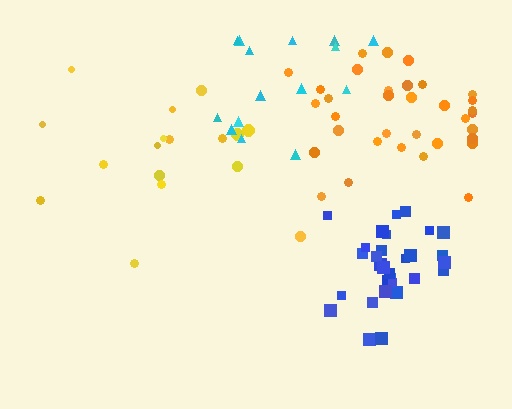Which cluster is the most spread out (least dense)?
Yellow.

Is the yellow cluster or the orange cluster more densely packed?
Orange.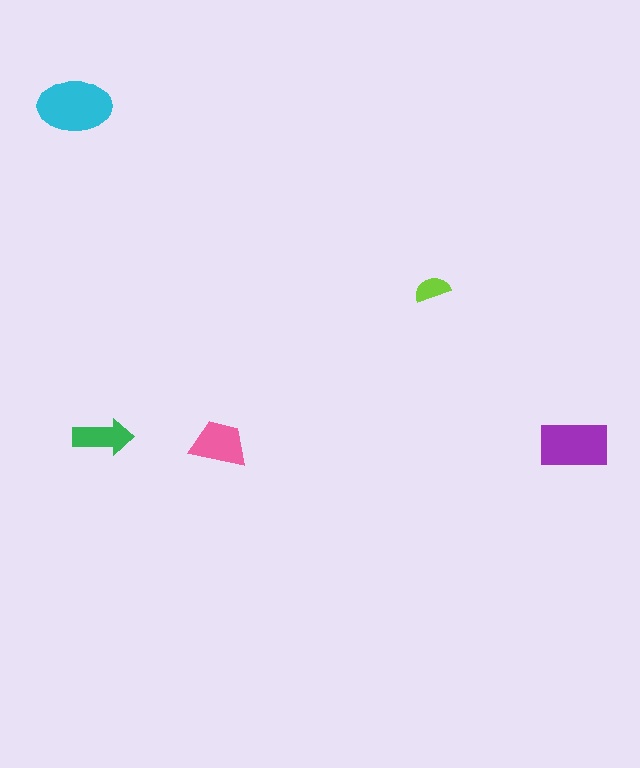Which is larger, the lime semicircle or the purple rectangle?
The purple rectangle.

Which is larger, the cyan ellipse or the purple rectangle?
The cyan ellipse.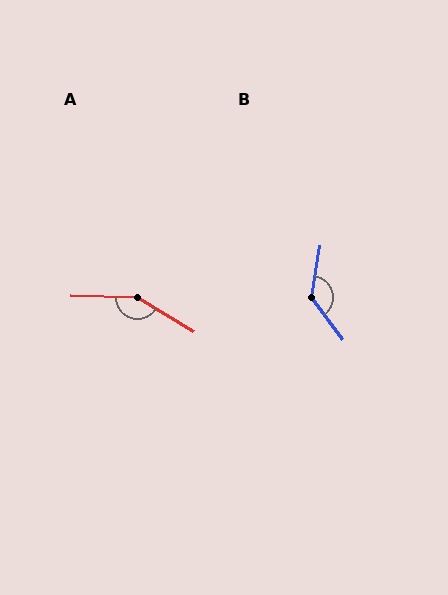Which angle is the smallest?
B, at approximately 134 degrees.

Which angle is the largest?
A, at approximately 151 degrees.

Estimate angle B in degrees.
Approximately 134 degrees.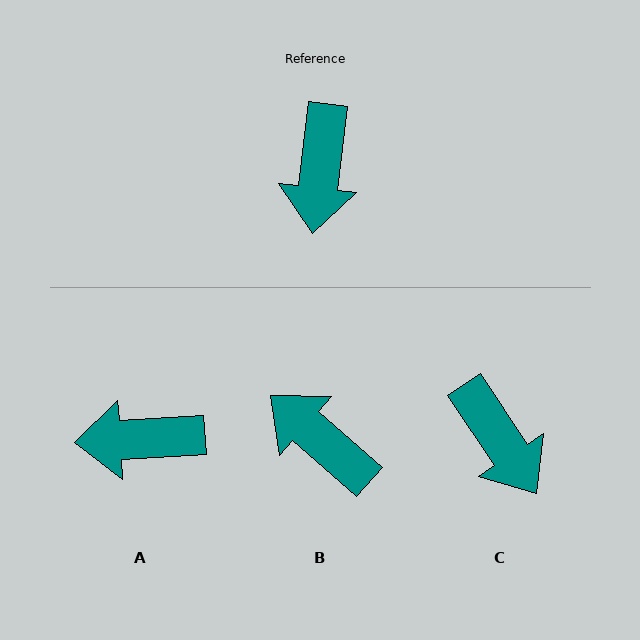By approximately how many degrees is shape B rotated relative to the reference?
Approximately 124 degrees clockwise.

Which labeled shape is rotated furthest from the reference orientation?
B, about 124 degrees away.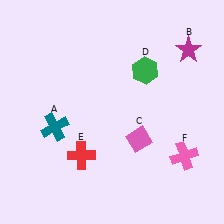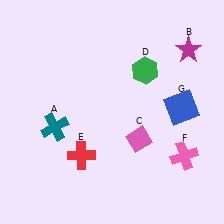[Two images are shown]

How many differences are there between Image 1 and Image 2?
There is 1 difference between the two images.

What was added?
A blue square (G) was added in Image 2.